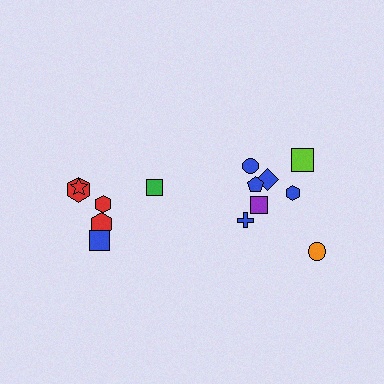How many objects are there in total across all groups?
There are 14 objects.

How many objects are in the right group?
There are 8 objects.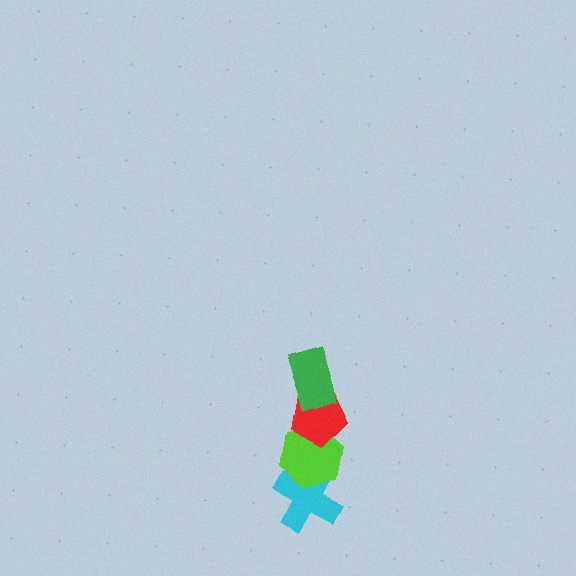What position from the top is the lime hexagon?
The lime hexagon is 3rd from the top.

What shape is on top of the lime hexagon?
The red pentagon is on top of the lime hexagon.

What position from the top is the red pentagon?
The red pentagon is 2nd from the top.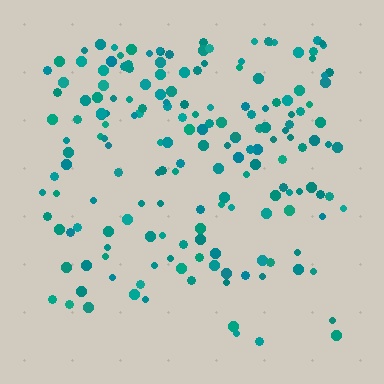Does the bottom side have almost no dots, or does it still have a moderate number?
Still a moderate number, just noticeably fewer than the top.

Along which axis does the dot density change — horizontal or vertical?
Vertical.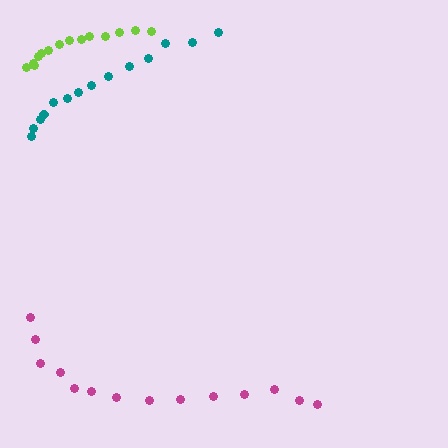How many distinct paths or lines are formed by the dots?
There are 3 distinct paths.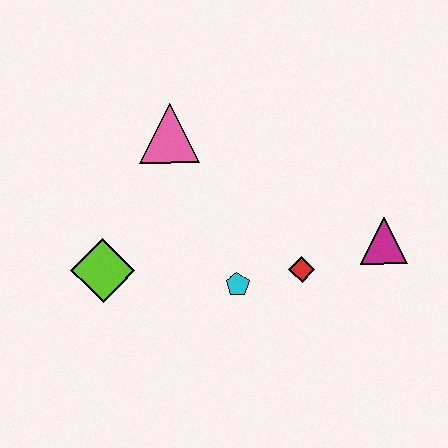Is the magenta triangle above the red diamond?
Yes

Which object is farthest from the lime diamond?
The magenta triangle is farthest from the lime diamond.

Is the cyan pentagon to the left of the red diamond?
Yes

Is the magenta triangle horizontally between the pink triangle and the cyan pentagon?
No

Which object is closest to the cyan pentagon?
The red diamond is closest to the cyan pentagon.